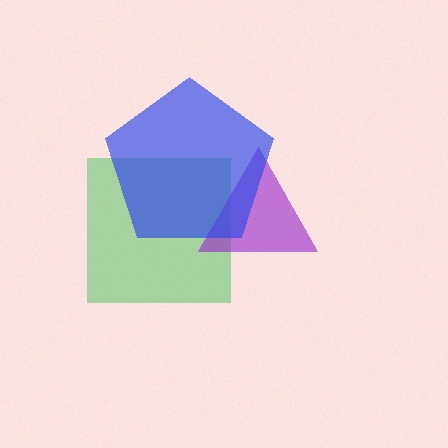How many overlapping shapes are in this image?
There are 3 overlapping shapes in the image.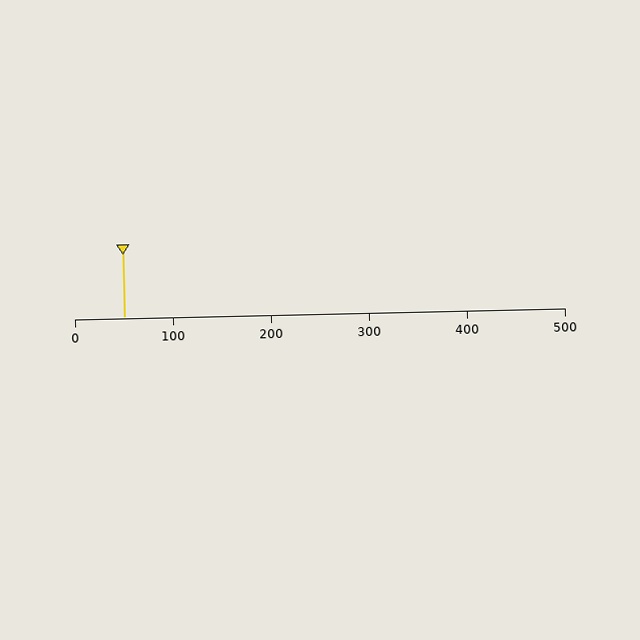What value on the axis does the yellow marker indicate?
The marker indicates approximately 50.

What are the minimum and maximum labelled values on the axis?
The axis runs from 0 to 500.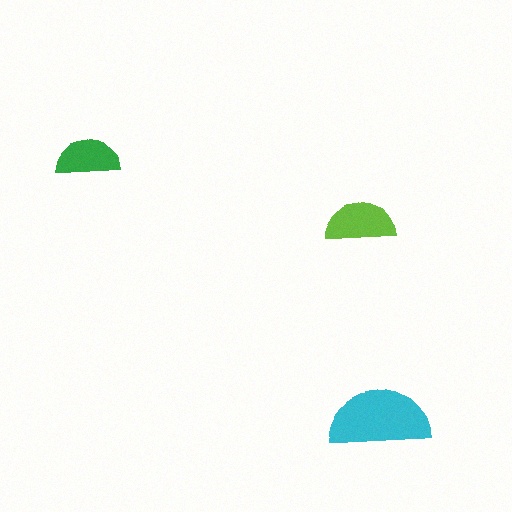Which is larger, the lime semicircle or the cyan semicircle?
The cyan one.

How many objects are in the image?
There are 3 objects in the image.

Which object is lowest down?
The cyan semicircle is bottommost.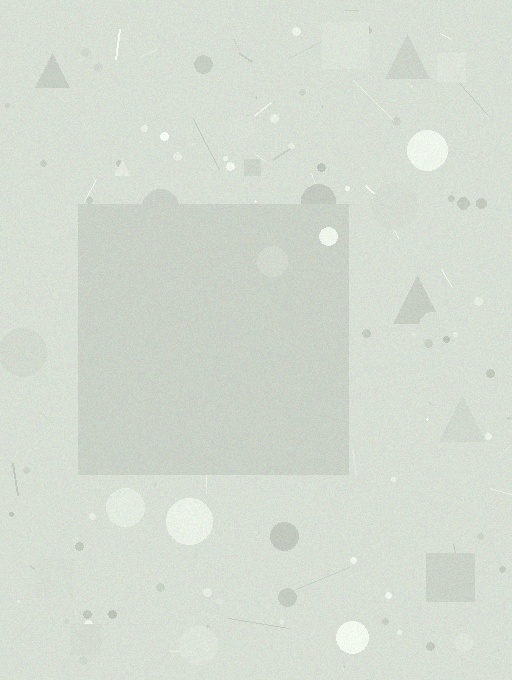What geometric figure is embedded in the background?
A square is embedded in the background.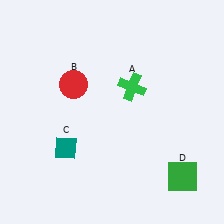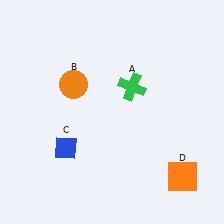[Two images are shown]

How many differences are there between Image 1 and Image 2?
There are 3 differences between the two images.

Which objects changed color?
B changed from red to orange. C changed from teal to blue. D changed from green to orange.